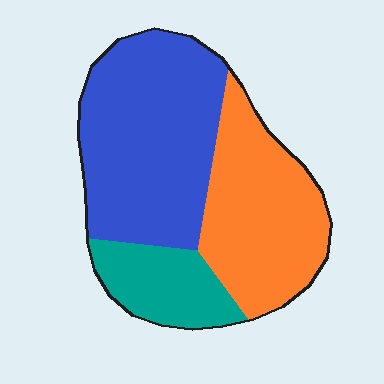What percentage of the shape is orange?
Orange takes up about three eighths (3/8) of the shape.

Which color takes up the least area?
Teal, at roughly 15%.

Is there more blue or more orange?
Blue.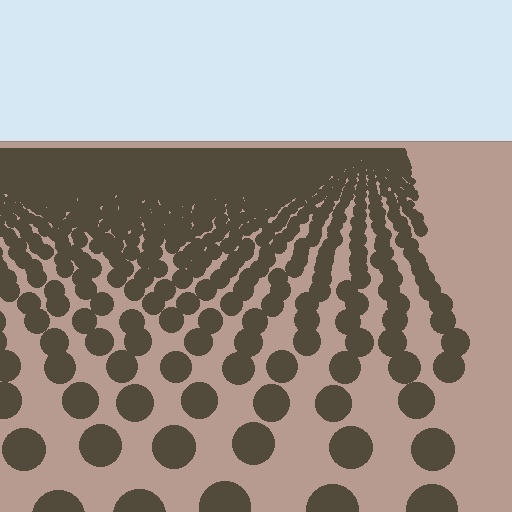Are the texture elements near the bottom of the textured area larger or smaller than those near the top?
Larger. Near the bottom, elements are closer to the viewer and appear at a bigger on-screen size.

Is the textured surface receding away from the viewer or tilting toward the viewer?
The surface is receding away from the viewer. Texture elements get smaller and denser toward the top.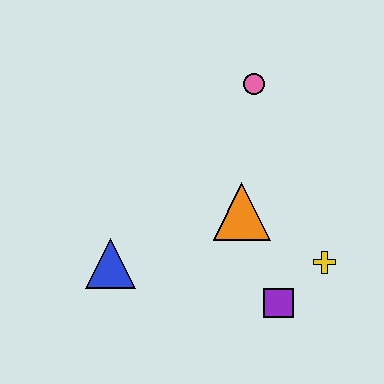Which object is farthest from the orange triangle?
The blue triangle is farthest from the orange triangle.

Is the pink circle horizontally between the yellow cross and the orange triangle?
Yes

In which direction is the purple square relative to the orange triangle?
The purple square is below the orange triangle.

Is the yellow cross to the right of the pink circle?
Yes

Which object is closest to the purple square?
The yellow cross is closest to the purple square.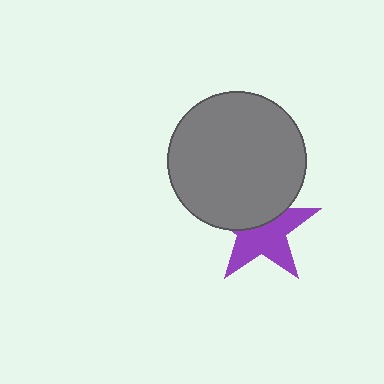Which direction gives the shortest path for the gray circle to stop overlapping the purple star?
Moving up gives the shortest separation.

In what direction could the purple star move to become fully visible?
The purple star could move down. That would shift it out from behind the gray circle entirely.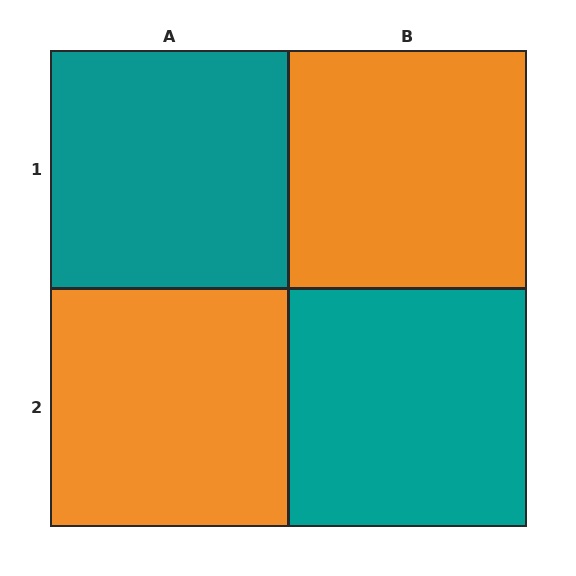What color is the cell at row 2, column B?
Teal.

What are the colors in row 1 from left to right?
Teal, orange.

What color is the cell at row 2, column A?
Orange.